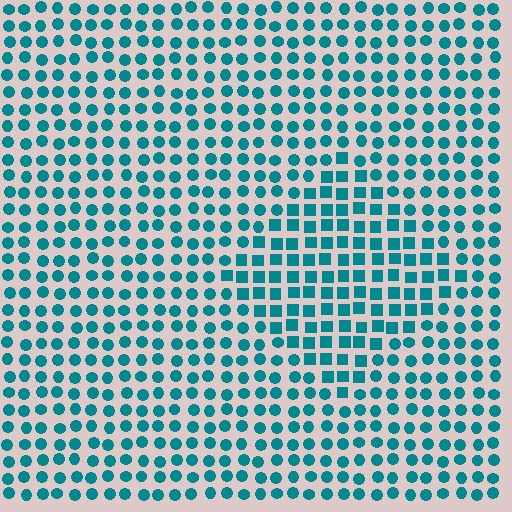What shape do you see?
I see a diamond.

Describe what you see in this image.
The image is filled with small teal elements arranged in a uniform grid. A diamond-shaped region contains squares, while the surrounding area contains circles. The boundary is defined purely by the change in element shape.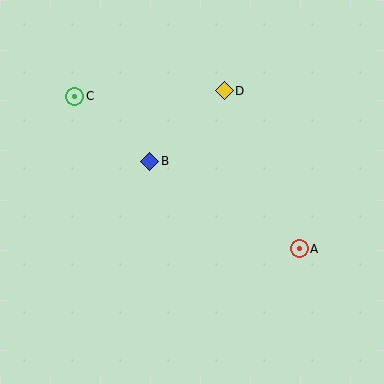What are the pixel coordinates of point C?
Point C is at (75, 96).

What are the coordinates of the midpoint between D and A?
The midpoint between D and A is at (262, 170).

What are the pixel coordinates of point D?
Point D is at (224, 91).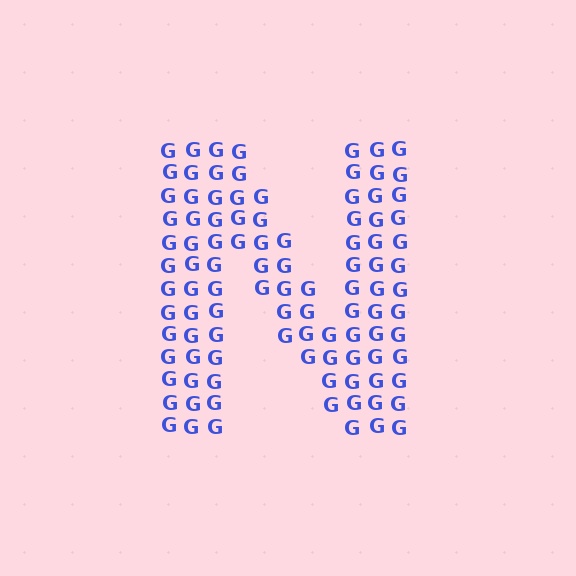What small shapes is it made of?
It is made of small letter G's.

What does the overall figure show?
The overall figure shows the letter N.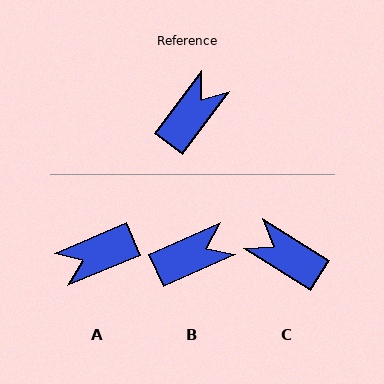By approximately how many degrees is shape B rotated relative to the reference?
Approximately 29 degrees clockwise.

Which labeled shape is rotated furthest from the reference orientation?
A, about 149 degrees away.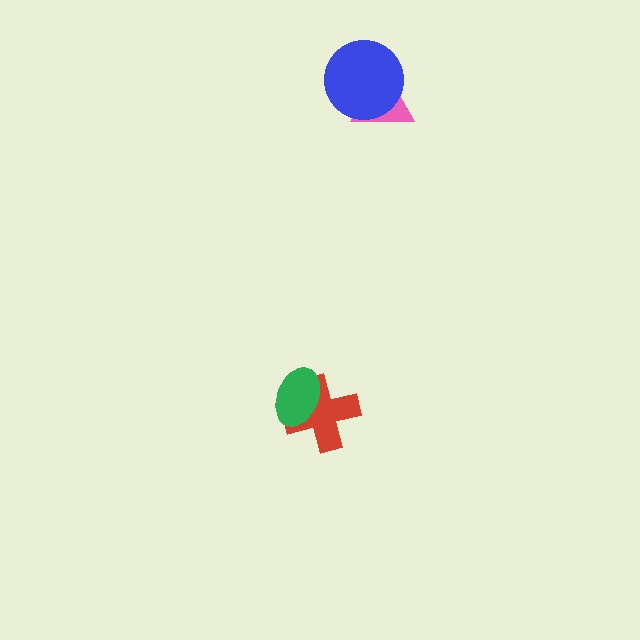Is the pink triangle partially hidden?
Yes, it is partially covered by another shape.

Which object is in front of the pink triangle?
The blue circle is in front of the pink triangle.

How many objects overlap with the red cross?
1 object overlaps with the red cross.